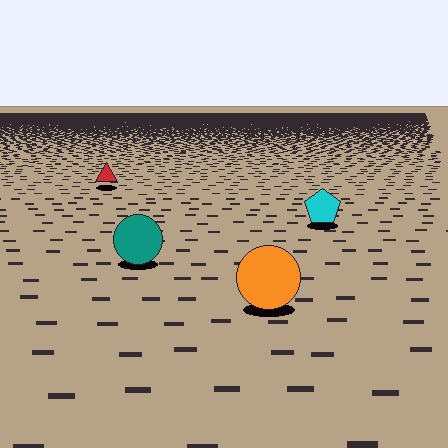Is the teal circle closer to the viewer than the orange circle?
No. The orange circle is closer — you can tell from the texture gradient: the ground texture is coarser near it.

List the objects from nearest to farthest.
From nearest to farthest: the orange circle, the teal circle, the cyan pentagon, the red triangle.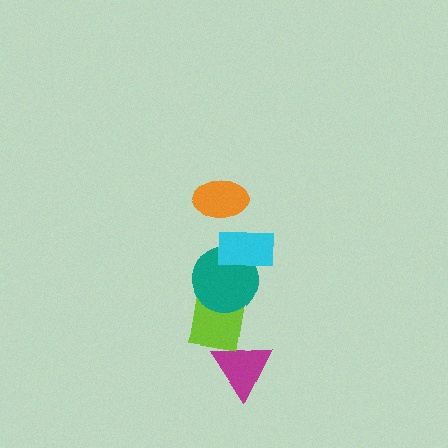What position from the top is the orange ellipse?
The orange ellipse is 1st from the top.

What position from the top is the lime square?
The lime square is 4th from the top.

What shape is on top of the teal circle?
The cyan rectangle is on top of the teal circle.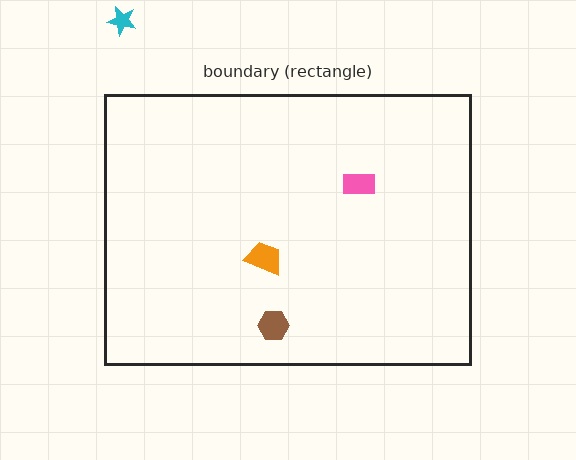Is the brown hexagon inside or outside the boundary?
Inside.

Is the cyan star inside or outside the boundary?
Outside.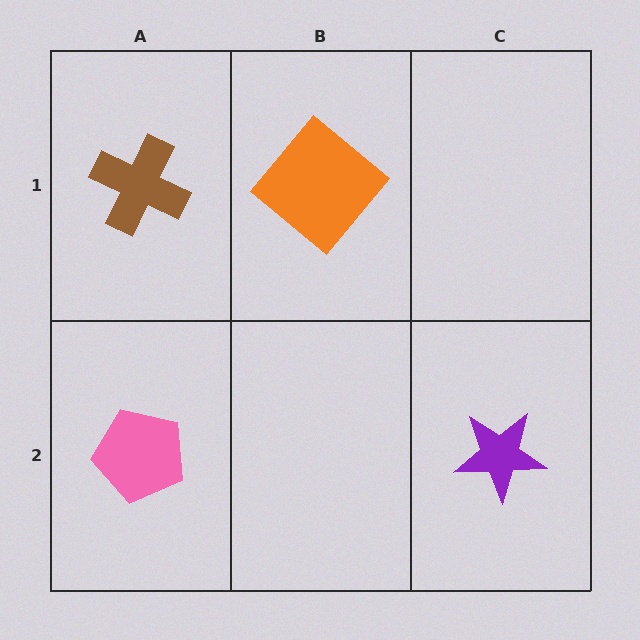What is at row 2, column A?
A pink pentagon.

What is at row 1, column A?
A brown cross.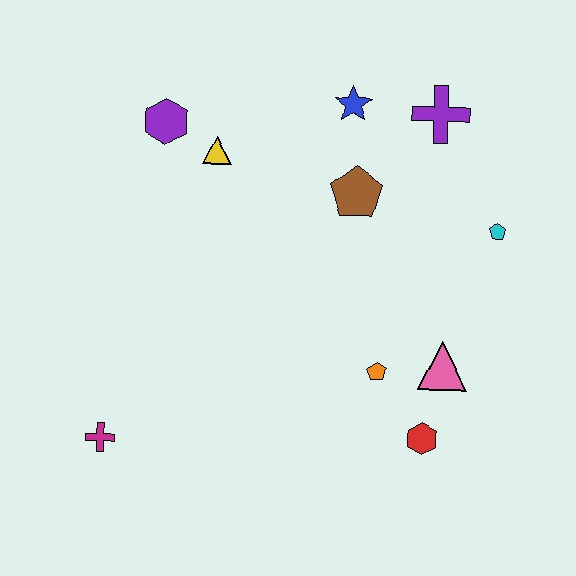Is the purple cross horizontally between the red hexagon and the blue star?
No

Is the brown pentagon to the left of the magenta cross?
No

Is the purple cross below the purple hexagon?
No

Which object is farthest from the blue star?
The magenta cross is farthest from the blue star.